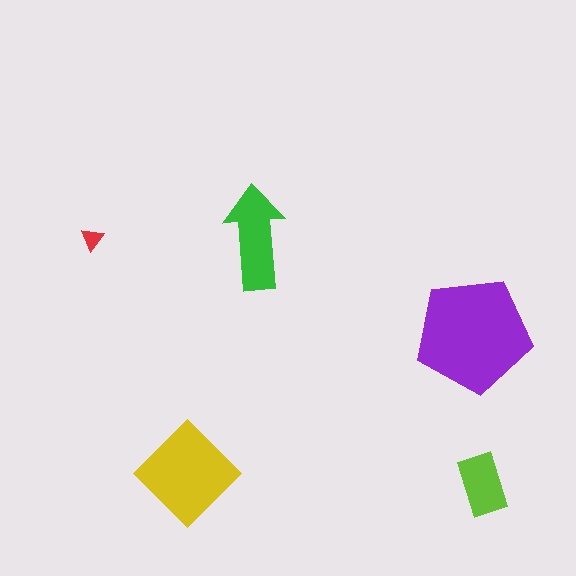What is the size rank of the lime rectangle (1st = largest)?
4th.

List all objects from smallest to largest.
The red triangle, the lime rectangle, the green arrow, the yellow diamond, the purple pentagon.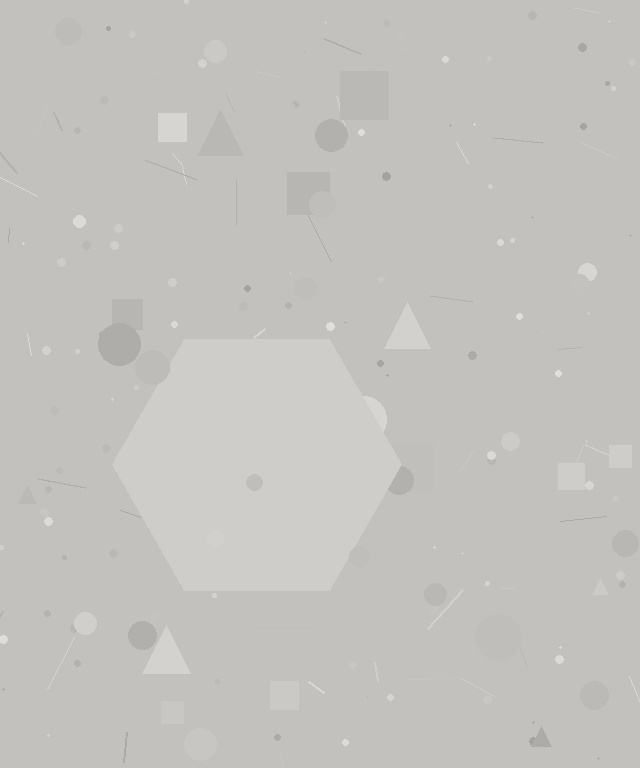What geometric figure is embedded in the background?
A hexagon is embedded in the background.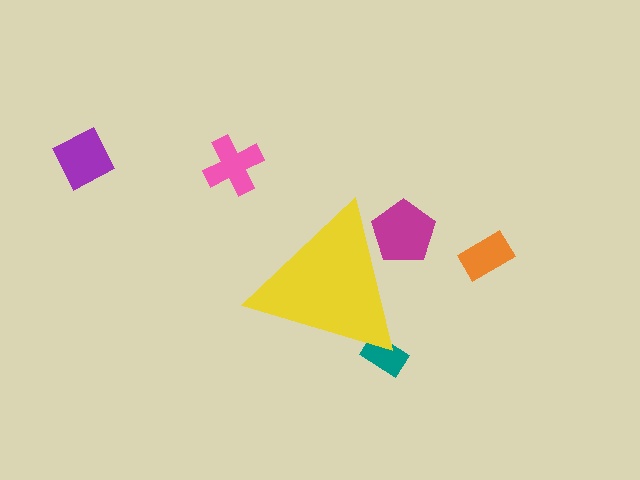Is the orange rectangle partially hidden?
No, the orange rectangle is fully visible.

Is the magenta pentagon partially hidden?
Yes, the magenta pentagon is partially hidden behind the yellow triangle.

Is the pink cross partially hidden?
No, the pink cross is fully visible.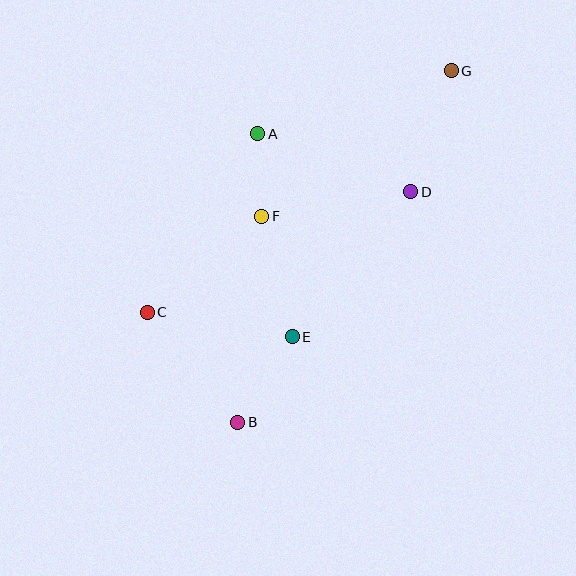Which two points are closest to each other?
Points A and F are closest to each other.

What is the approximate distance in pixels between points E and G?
The distance between E and G is approximately 310 pixels.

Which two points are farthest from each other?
Points B and G are farthest from each other.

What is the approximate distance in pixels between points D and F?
The distance between D and F is approximately 151 pixels.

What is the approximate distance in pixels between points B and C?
The distance between B and C is approximately 143 pixels.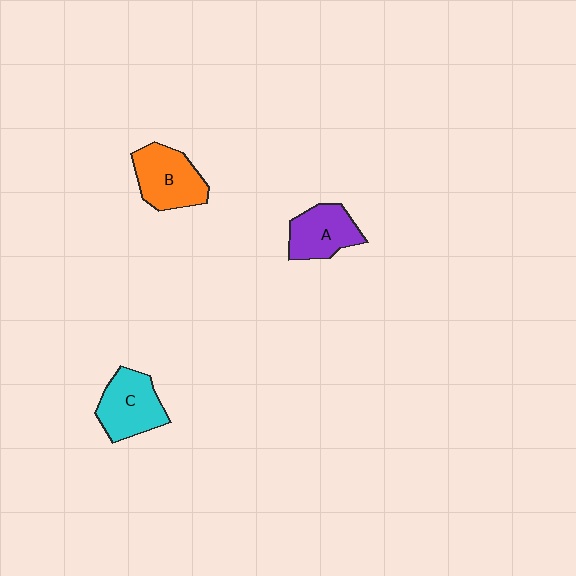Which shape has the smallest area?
Shape A (purple).